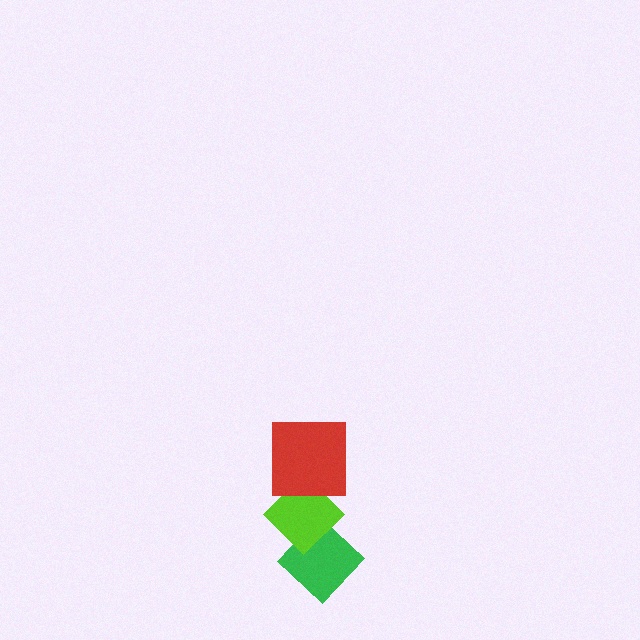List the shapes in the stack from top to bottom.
From top to bottom: the red square, the lime diamond, the green diamond.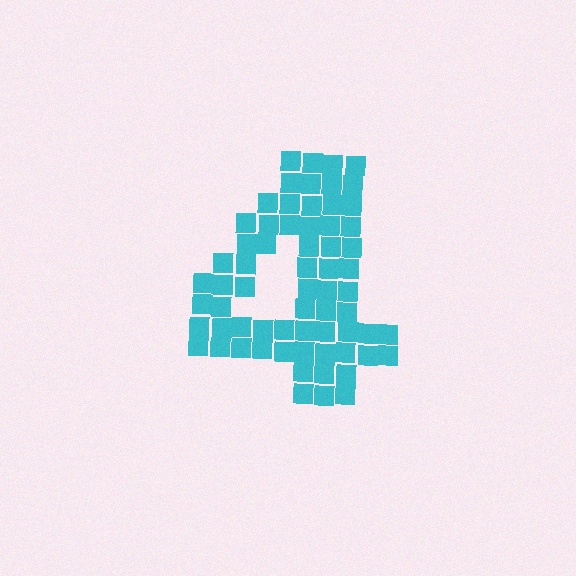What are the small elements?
The small elements are squares.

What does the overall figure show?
The overall figure shows the digit 4.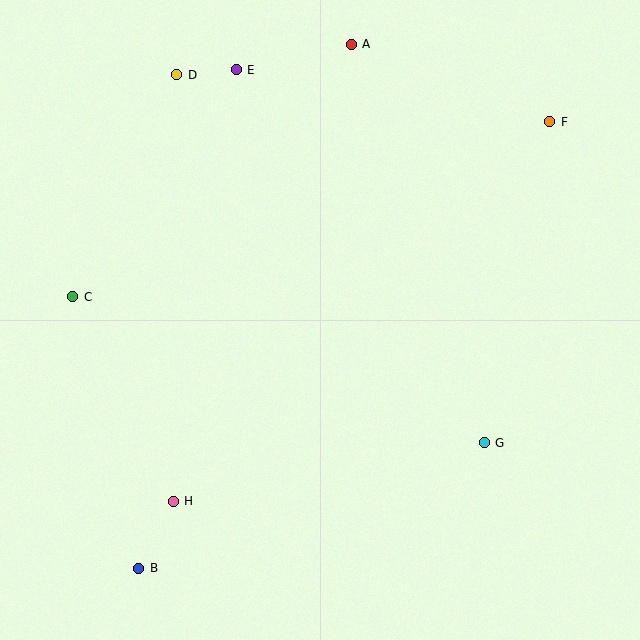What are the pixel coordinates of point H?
Point H is at (173, 501).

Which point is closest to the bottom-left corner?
Point B is closest to the bottom-left corner.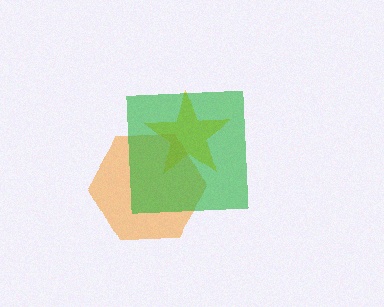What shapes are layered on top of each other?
The layered shapes are: a yellow star, an orange hexagon, a green square.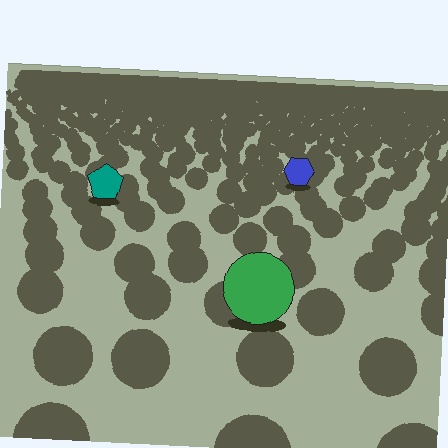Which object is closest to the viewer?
The green circle is closest. The texture marks near it are larger and more spread out.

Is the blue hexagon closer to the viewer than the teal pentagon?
No. The teal pentagon is closer — you can tell from the texture gradient: the ground texture is coarser near it.